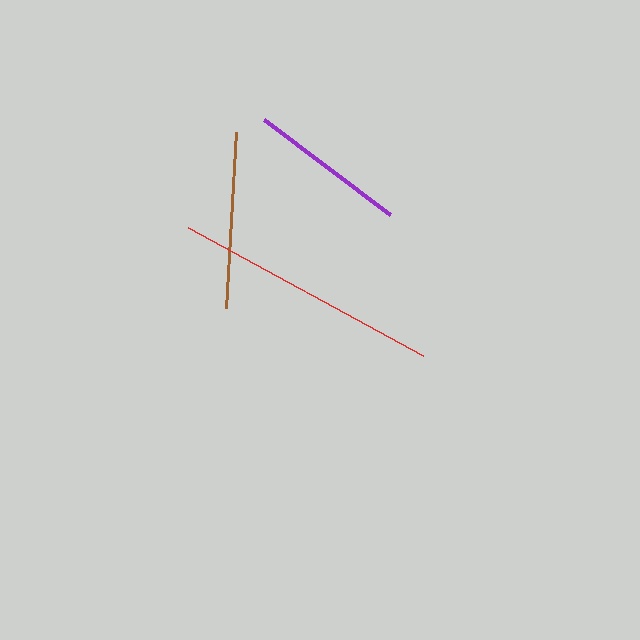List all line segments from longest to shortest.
From longest to shortest: red, brown, purple.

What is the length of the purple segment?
The purple segment is approximately 157 pixels long.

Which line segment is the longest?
The red line is the longest at approximately 268 pixels.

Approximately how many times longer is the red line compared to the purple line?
The red line is approximately 1.7 times the length of the purple line.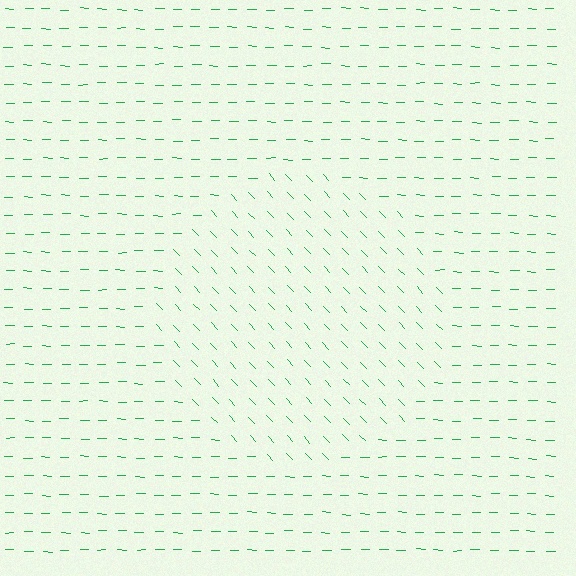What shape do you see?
I see a circle.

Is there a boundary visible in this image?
Yes, there is a texture boundary formed by a change in line orientation.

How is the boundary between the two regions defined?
The boundary is defined purely by a change in line orientation (approximately 45 degrees difference). All lines are the same color and thickness.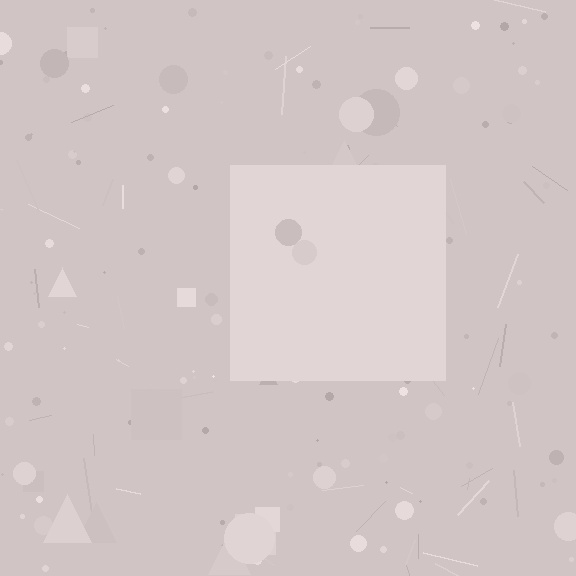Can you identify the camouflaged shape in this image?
The camouflaged shape is a square.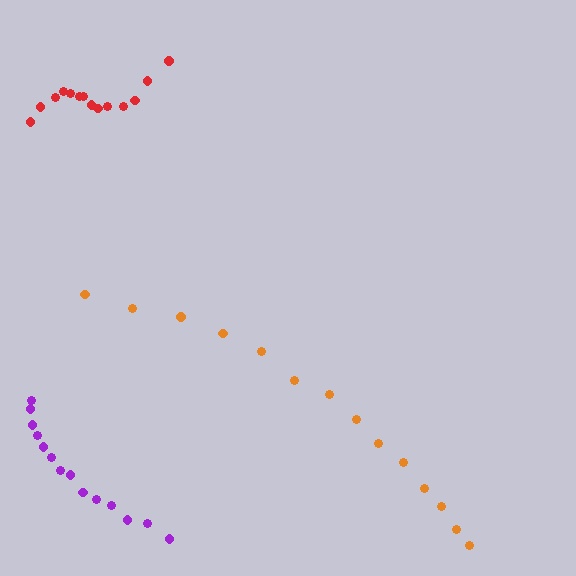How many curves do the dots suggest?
There are 3 distinct paths.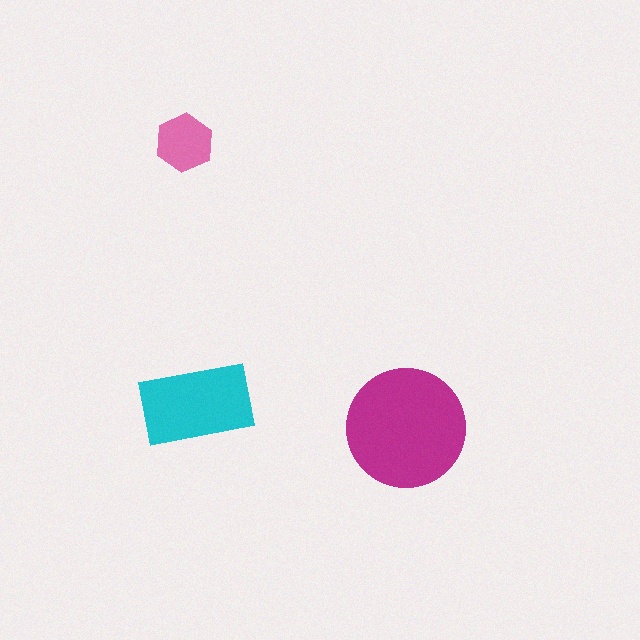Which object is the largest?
The magenta circle.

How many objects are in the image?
There are 3 objects in the image.